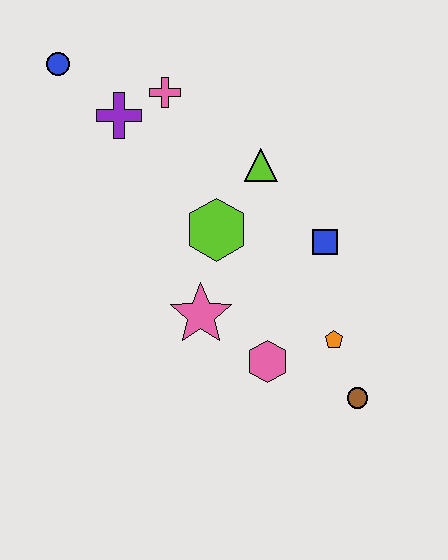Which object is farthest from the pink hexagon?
The blue circle is farthest from the pink hexagon.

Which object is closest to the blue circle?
The purple cross is closest to the blue circle.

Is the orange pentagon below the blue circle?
Yes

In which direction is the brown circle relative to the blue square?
The brown circle is below the blue square.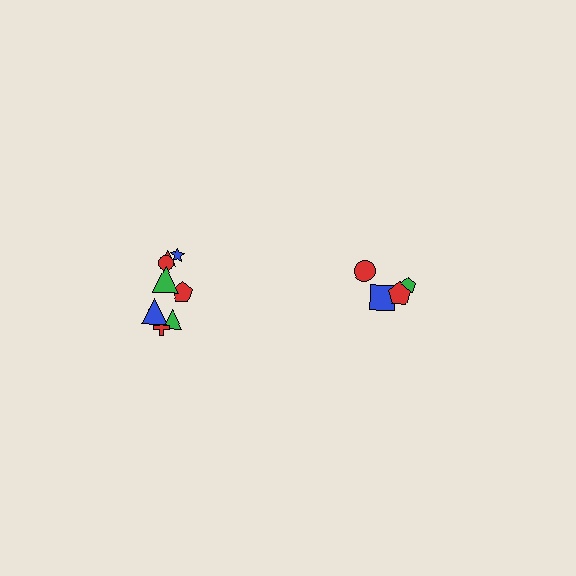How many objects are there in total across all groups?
There are 12 objects.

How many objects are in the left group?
There are 8 objects.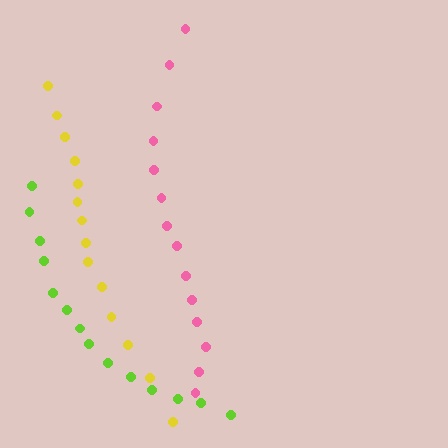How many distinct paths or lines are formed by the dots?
There are 3 distinct paths.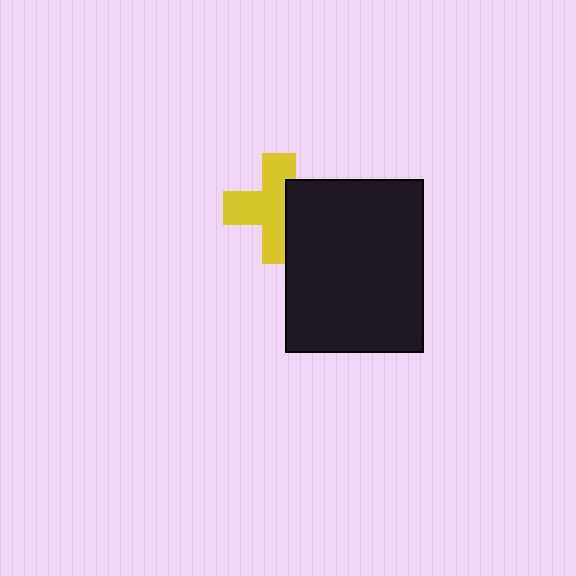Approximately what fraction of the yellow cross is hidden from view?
Roughly 34% of the yellow cross is hidden behind the black rectangle.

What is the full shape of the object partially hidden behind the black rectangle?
The partially hidden object is a yellow cross.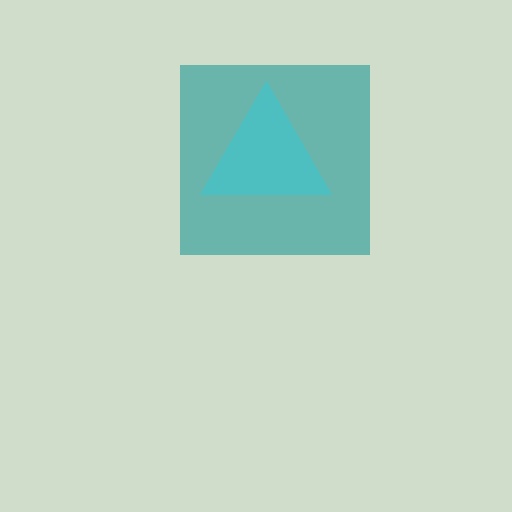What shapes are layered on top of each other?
The layered shapes are: a teal square, a cyan triangle.